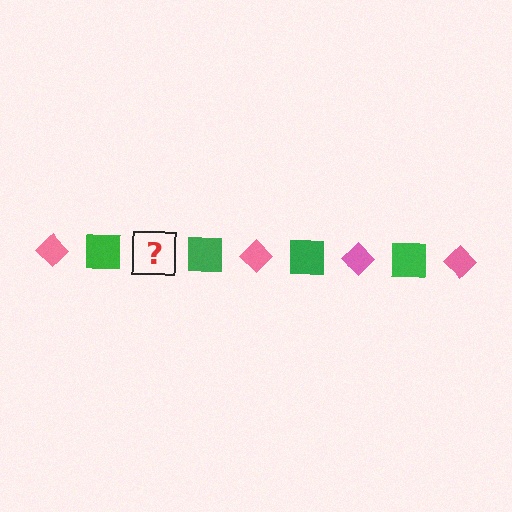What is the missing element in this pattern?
The missing element is a pink diamond.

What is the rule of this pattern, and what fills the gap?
The rule is that the pattern alternates between pink diamond and green square. The gap should be filled with a pink diamond.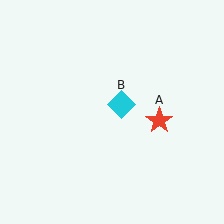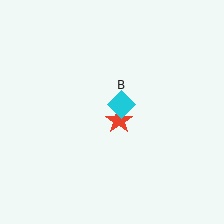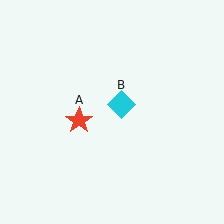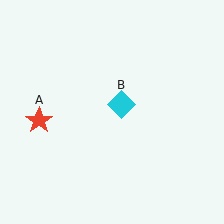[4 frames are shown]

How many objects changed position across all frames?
1 object changed position: red star (object A).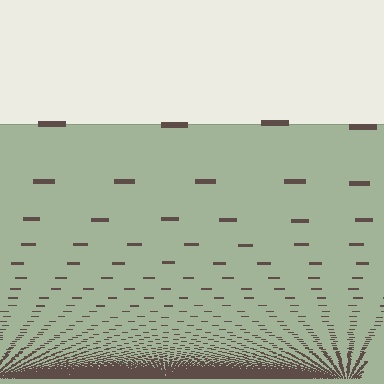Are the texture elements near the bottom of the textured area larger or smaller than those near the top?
Smaller. The gradient is inverted — elements near the bottom are smaller and denser.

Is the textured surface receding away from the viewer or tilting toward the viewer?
The surface appears to tilt toward the viewer. Texture elements get larger and sparser toward the top.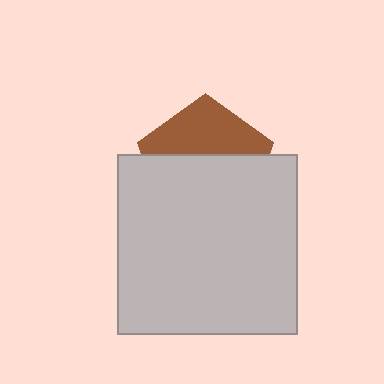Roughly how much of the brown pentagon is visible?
A small part of it is visible (roughly 39%).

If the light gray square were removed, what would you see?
You would see the complete brown pentagon.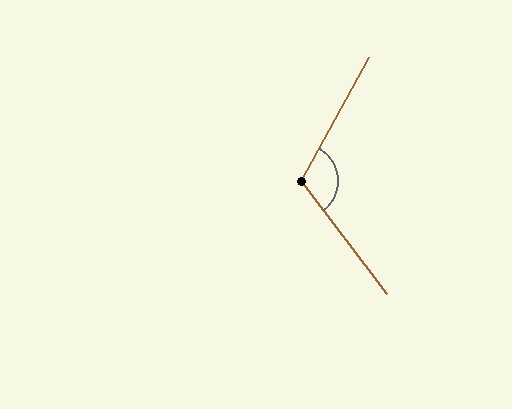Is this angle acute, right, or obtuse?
It is obtuse.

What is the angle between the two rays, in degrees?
Approximately 114 degrees.